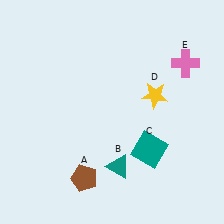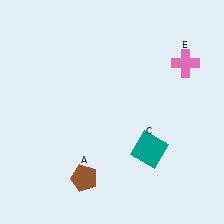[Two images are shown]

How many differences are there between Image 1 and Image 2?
There are 2 differences between the two images.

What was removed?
The yellow star (D), the teal triangle (B) were removed in Image 2.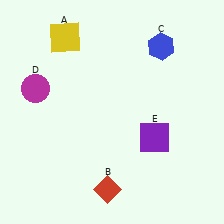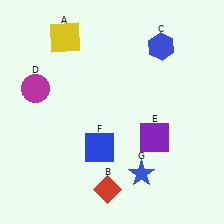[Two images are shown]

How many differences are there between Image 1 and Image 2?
There are 2 differences between the two images.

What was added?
A blue square (F), a blue star (G) were added in Image 2.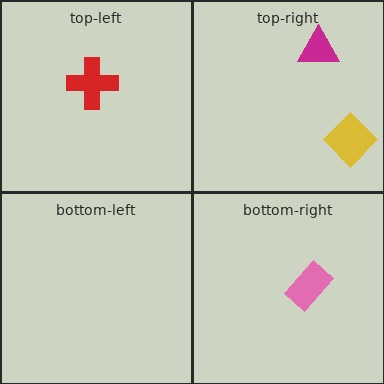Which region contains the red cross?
The top-left region.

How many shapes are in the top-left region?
1.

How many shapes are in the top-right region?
2.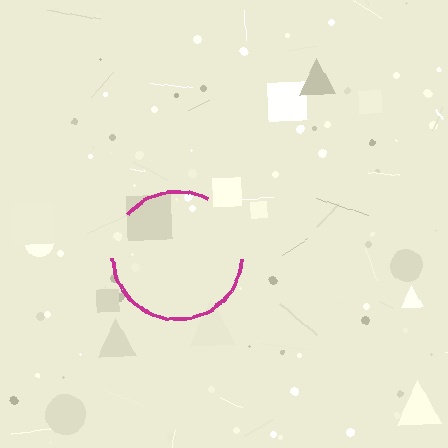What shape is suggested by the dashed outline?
The dashed outline suggests a circle.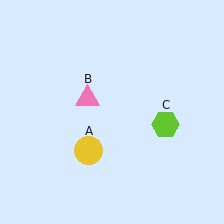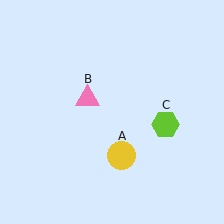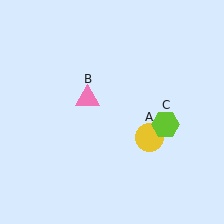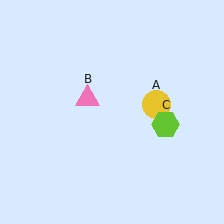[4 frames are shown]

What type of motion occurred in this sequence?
The yellow circle (object A) rotated counterclockwise around the center of the scene.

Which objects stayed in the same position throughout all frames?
Pink triangle (object B) and lime hexagon (object C) remained stationary.